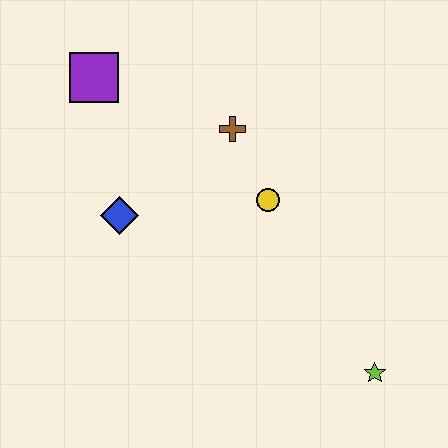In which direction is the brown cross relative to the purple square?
The brown cross is to the right of the purple square.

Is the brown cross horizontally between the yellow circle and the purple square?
Yes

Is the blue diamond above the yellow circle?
No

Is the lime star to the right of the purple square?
Yes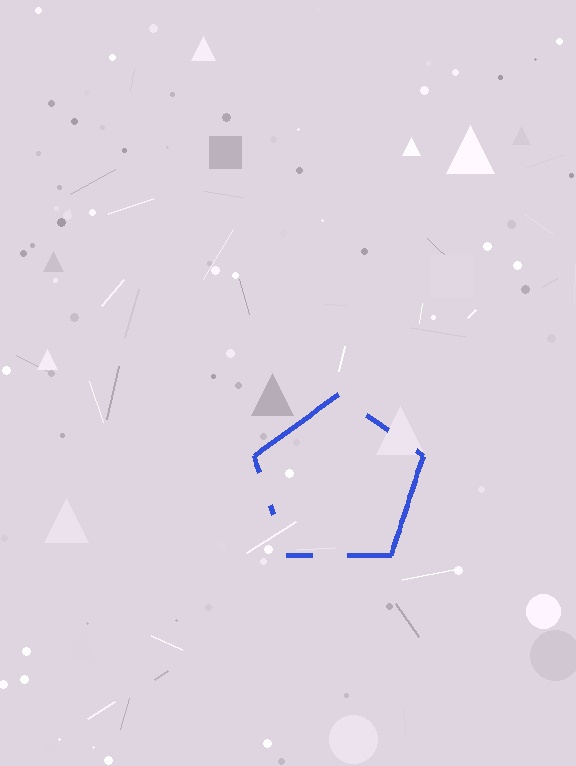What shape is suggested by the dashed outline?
The dashed outline suggests a pentagon.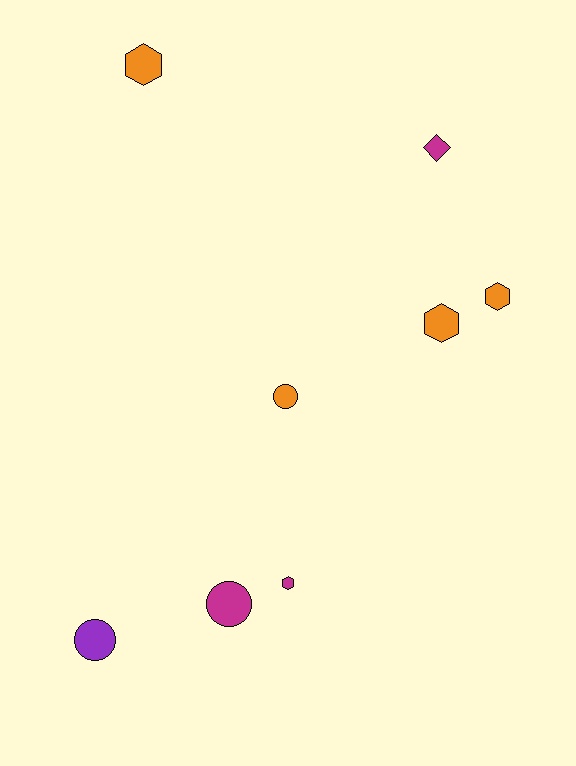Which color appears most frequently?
Orange, with 4 objects.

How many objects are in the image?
There are 8 objects.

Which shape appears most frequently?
Hexagon, with 4 objects.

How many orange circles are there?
There is 1 orange circle.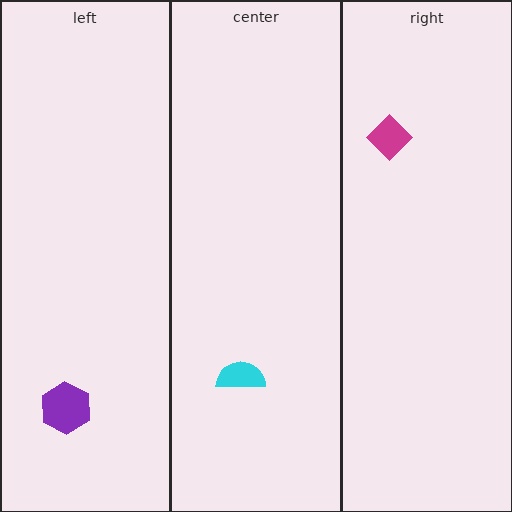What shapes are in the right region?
The magenta diamond.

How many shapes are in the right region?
1.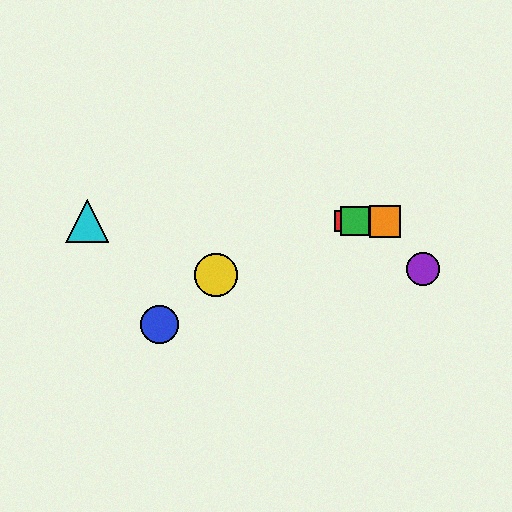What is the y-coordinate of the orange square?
The orange square is at y≈221.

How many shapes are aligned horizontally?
4 shapes (the red square, the green square, the orange square, the cyan triangle) are aligned horizontally.